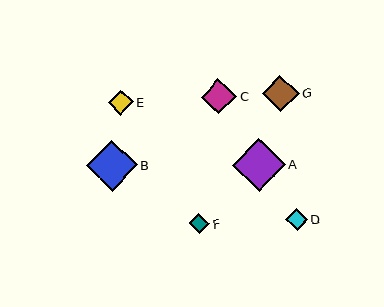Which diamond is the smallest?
Diamond F is the smallest with a size of approximately 20 pixels.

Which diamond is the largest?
Diamond A is the largest with a size of approximately 53 pixels.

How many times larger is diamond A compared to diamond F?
Diamond A is approximately 2.6 times the size of diamond F.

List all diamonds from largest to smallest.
From largest to smallest: A, B, G, C, E, D, F.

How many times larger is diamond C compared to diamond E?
Diamond C is approximately 1.4 times the size of diamond E.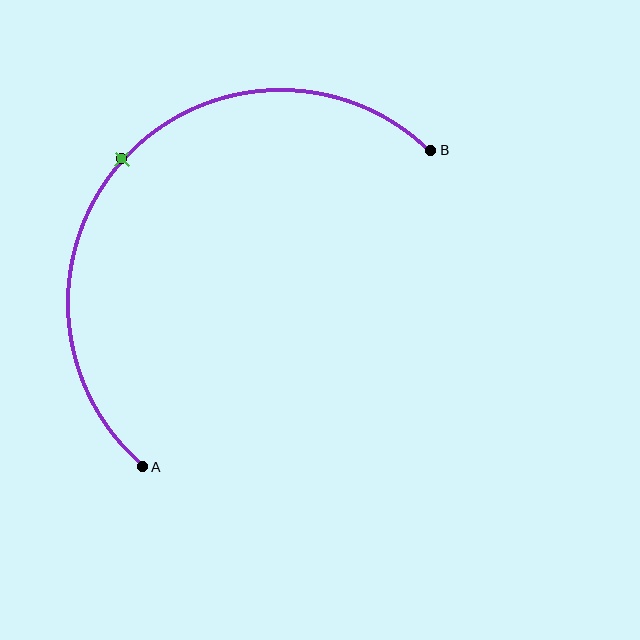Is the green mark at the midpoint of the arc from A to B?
Yes. The green mark lies on the arc at equal arc-length from both A and B — it is the arc midpoint.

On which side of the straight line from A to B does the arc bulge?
The arc bulges above and to the left of the straight line connecting A and B.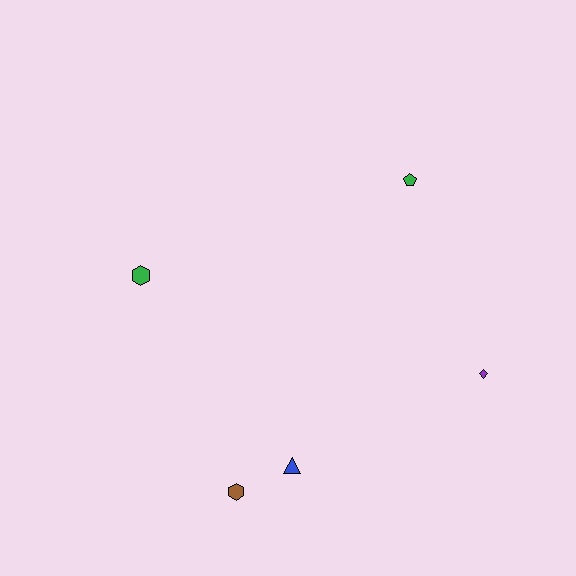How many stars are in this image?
There are no stars.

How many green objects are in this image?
There are 2 green objects.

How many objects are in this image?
There are 5 objects.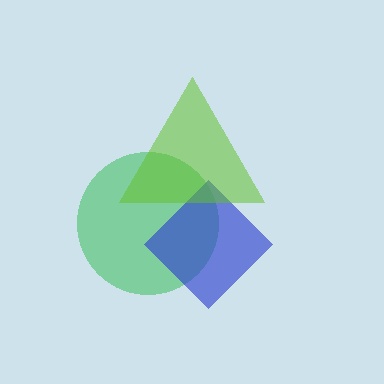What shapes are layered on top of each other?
The layered shapes are: a green circle, a blue diamond, a lime triangle.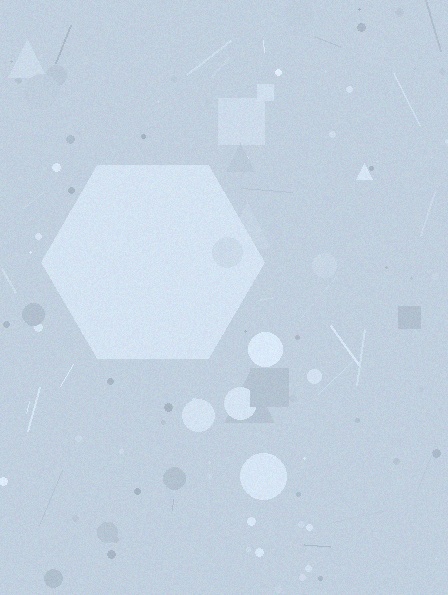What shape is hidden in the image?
A hexagon is hidden in the image.